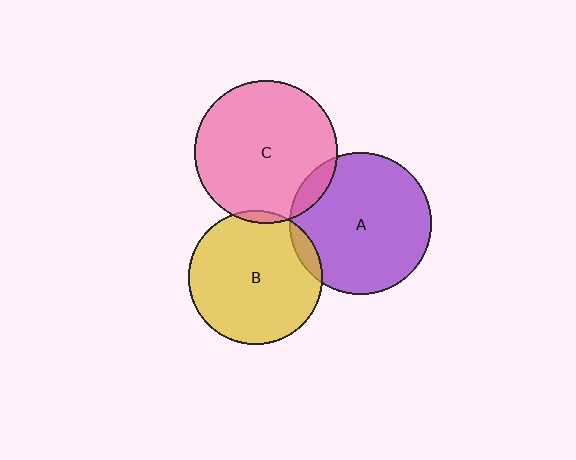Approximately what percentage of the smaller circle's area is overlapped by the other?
Approximately 5%.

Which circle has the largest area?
Circle C (pink).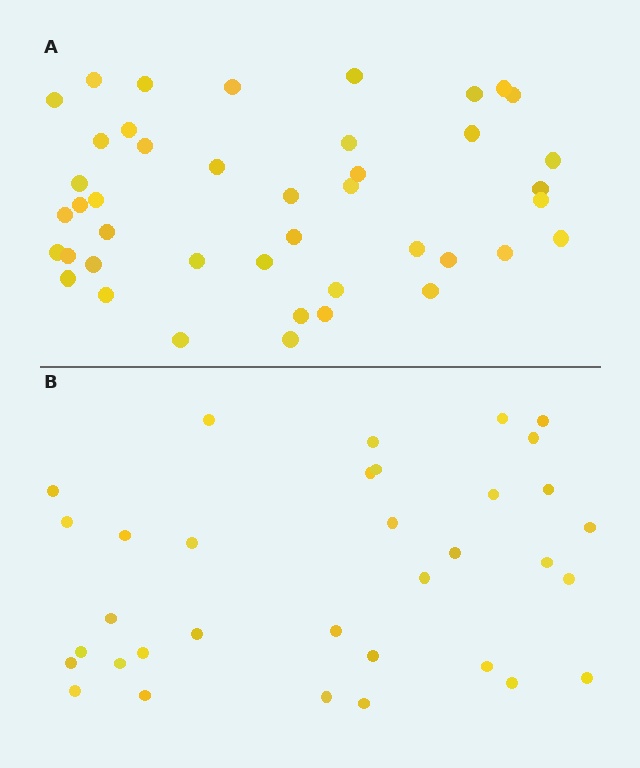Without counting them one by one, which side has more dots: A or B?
Region A (the top region) has more dots.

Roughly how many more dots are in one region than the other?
Region A has roughly 8 or so more dots than region B.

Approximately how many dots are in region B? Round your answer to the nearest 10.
About 30 dots. (The exact count is 34, which rounds to 30.)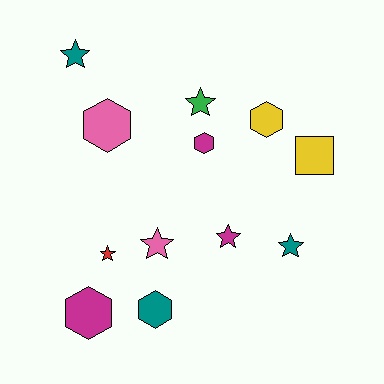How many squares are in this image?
There is 1 square.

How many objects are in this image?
There are 12 objects.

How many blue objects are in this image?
There are no blue objects.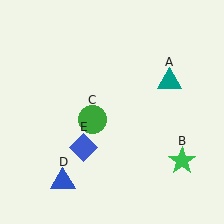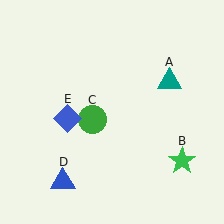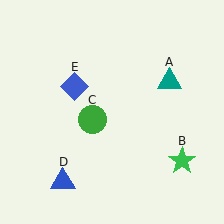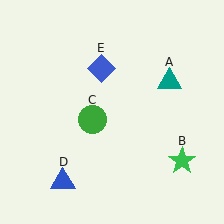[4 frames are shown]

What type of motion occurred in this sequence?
The blue diamond (object E) rotated clockwise around the center of the scene.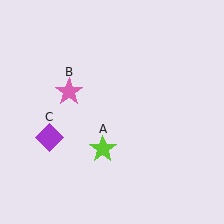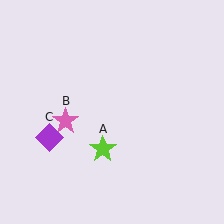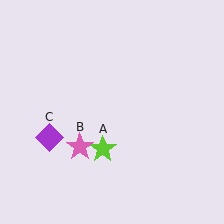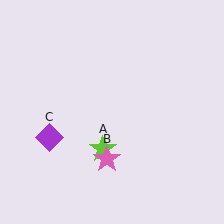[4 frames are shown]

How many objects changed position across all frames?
1 object changed position: pink star (object B).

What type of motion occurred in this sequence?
The pink star (object B) rotated counterclockwise around the center of the scene.